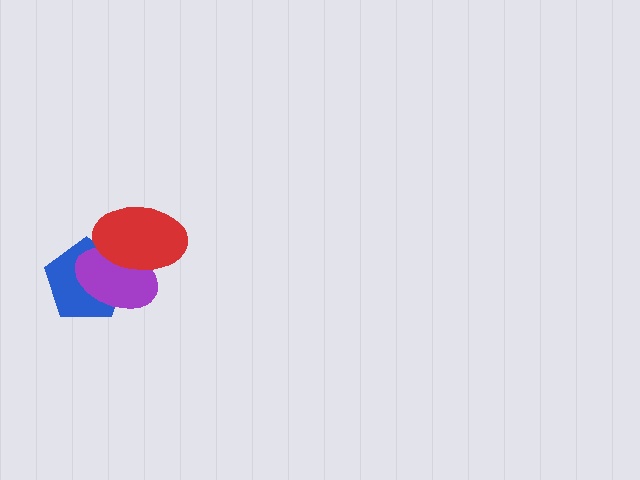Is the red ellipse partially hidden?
No, no other shape covers it.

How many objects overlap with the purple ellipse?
2 objects overlap with the purple ellipse.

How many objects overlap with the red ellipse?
2 objects overlap with the red ellipse.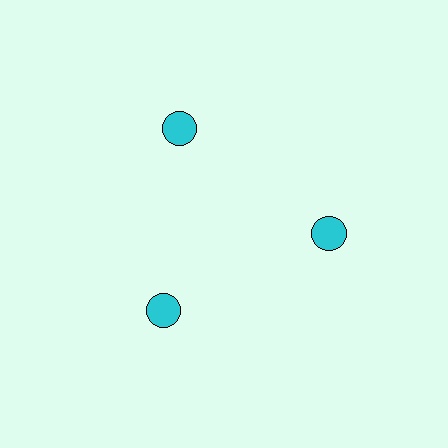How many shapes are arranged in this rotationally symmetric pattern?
There are 3 shapes, arranged in 3 groups of 1.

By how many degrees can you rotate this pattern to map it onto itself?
The pattern maps onto itself every 120 degrees of rotation.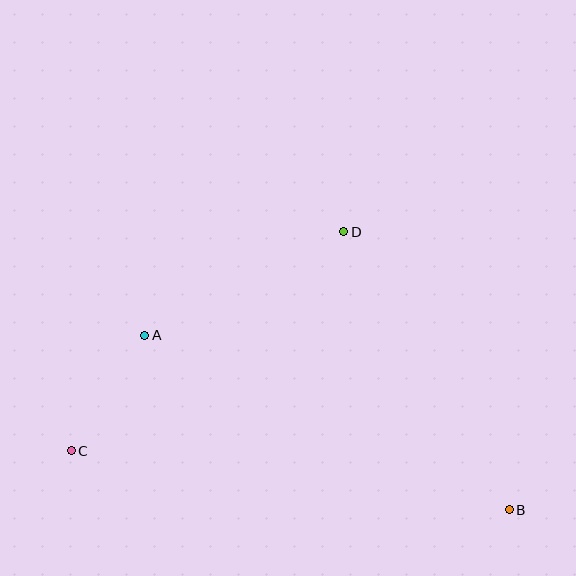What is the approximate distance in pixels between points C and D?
The distance between C and D is approximately 350 pixels.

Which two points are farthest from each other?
Points B and C are farthest from each other.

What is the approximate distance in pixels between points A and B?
The distance between A and B is approximately 404 pixels.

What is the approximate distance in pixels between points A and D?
The distance between A and D is approximately 225 pixels.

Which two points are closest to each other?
Points A and C are closest to each other.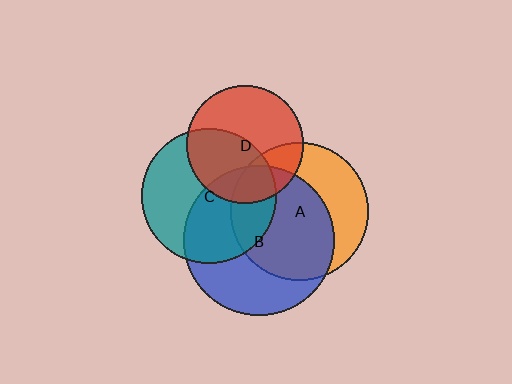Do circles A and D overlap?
Yes.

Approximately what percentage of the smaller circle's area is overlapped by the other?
Approximately 25%.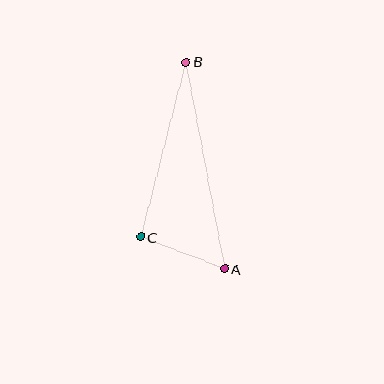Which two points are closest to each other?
Points A and C are closest to each other.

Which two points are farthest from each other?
Points A and B are farthest from each other.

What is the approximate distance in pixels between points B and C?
The distance between B and C is approximately 181 pixels.